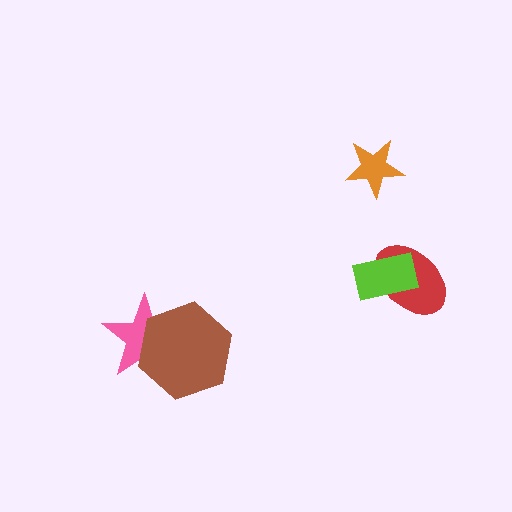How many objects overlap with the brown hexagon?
1 object overlaps with the brown hexagon.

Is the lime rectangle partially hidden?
No, no other shape covers it.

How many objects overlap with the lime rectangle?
1 object overlaps with the lime rectangle.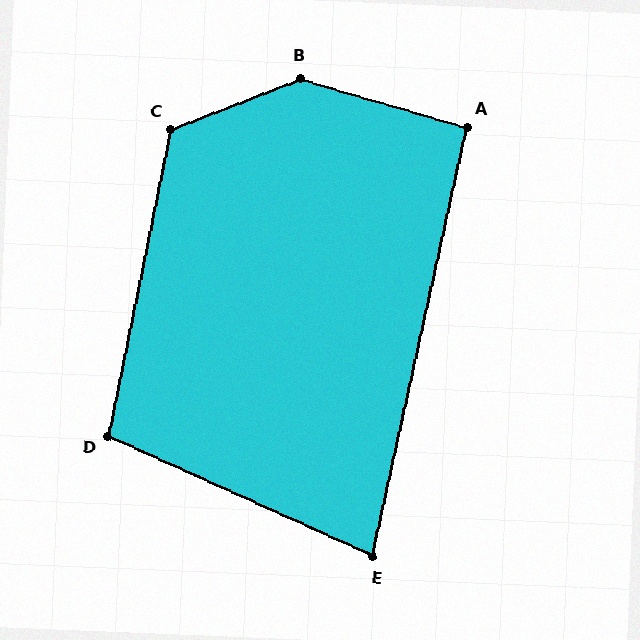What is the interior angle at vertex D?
Approximately 103 degrees (obtuse).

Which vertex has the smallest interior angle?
E, at approximately 78 degrees.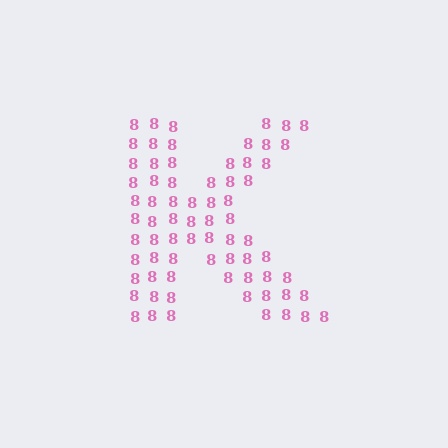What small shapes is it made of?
It is made of small digit 8's.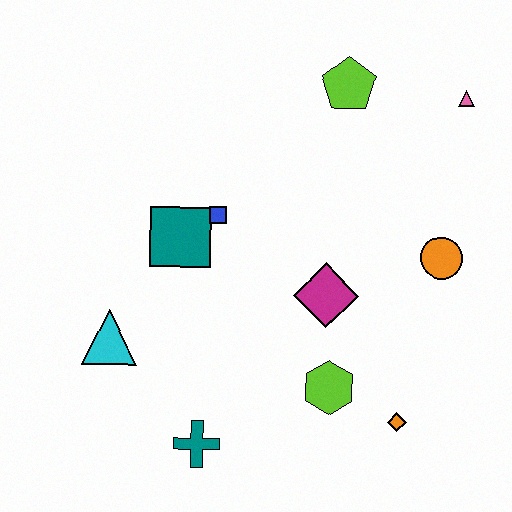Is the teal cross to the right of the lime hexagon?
No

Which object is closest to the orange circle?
The magenta diamond is closest to the orange circle.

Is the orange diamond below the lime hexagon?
Yes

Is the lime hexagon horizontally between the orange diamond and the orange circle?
No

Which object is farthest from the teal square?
The pink triangle is farthest from the teal square.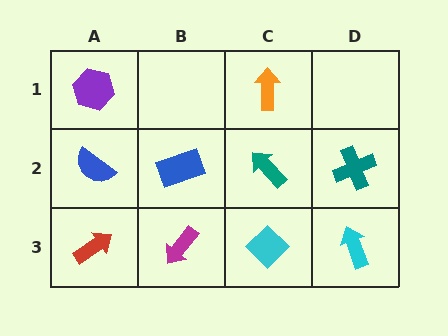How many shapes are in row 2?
4 shapes.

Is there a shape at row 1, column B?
No, that cell is empty.